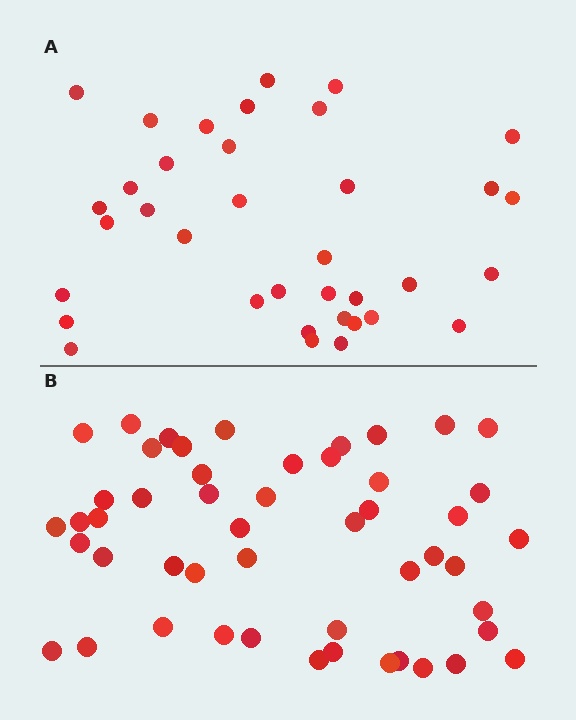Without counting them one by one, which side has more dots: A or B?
Region B (the bottom region) has more dots.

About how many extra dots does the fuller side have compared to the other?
Region B has approximately 15 more dots than region A.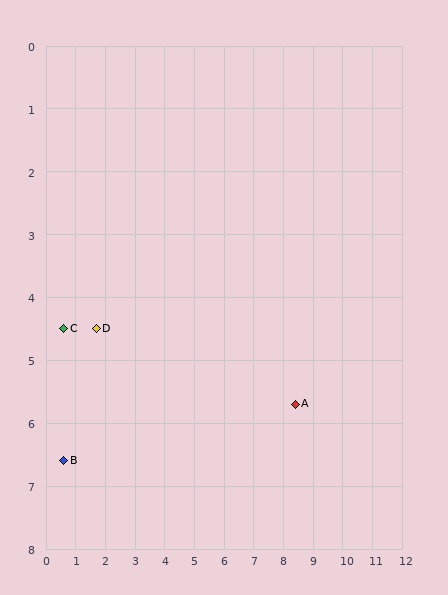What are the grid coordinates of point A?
Point A is at approximately (8.4, 5.7).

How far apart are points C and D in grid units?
Points C and D are about 1.1 grid units apart.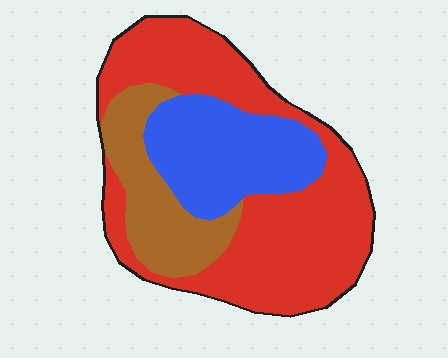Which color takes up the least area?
Brown, at roughly 20%.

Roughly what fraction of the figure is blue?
Blue covers around 25% of the figure.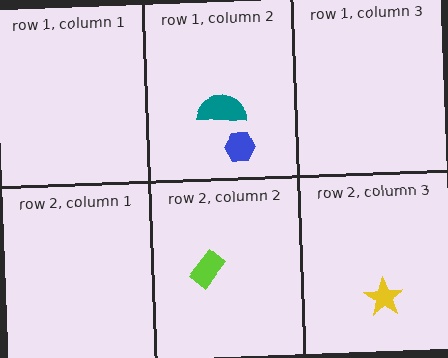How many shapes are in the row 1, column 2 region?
2.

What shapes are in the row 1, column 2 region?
The blue hexagon, the teal semicircle.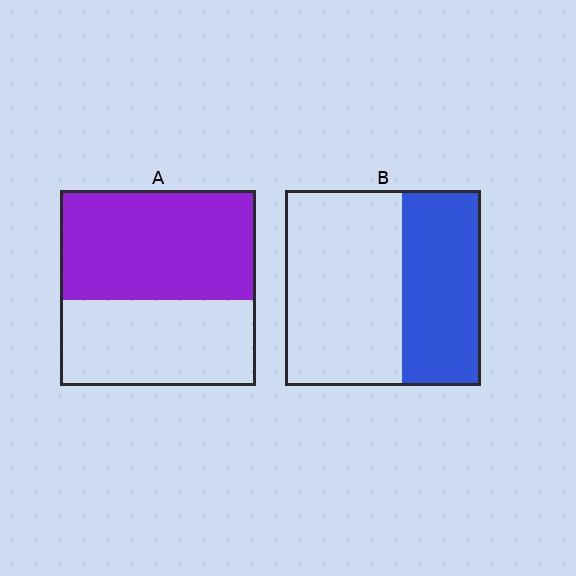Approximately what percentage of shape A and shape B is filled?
A is approximately 55% and B is approximately 40%.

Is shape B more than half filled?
No.